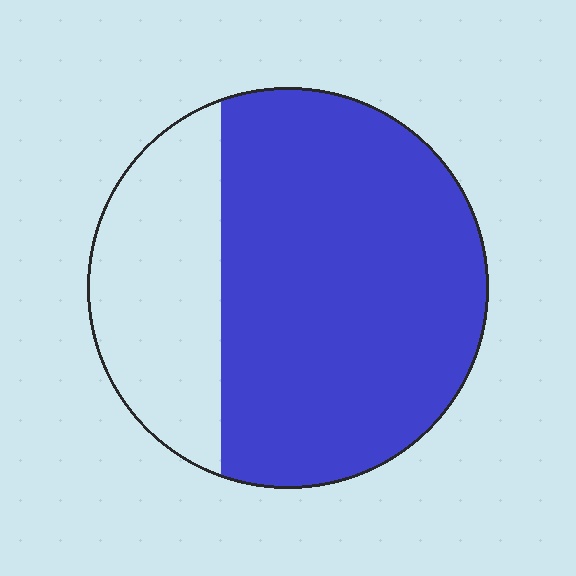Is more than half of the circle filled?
Yes.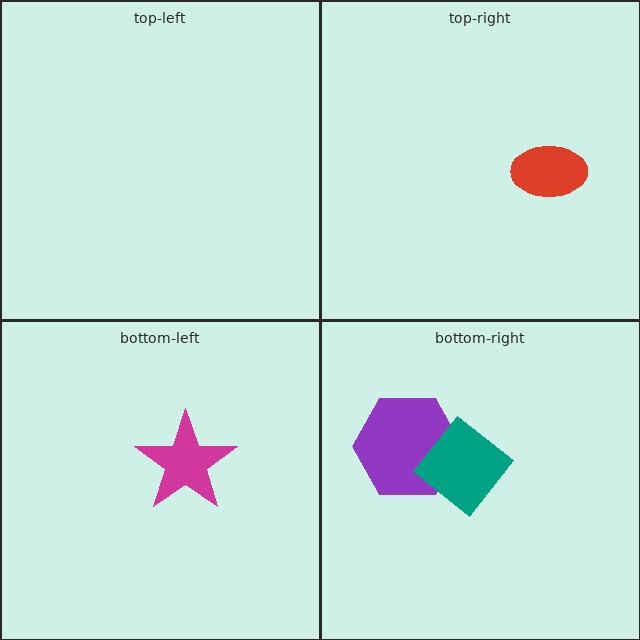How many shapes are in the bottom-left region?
1.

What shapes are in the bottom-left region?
The magenta star.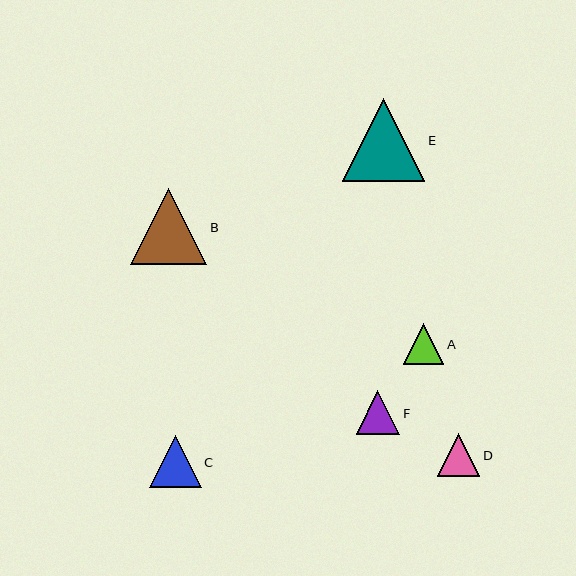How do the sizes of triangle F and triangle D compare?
Triangle F and triangle D are approximately the same size.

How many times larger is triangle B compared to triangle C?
Triangle B is approximately 1.5 times the size of triangle C.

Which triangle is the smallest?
Triangle A is the smallest with a size of approximately 40 pixels.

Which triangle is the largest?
Triangle E is the largest with a size of approximately 82 pixels.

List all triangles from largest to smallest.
From largest to smallest: E, B, C, F, D, A.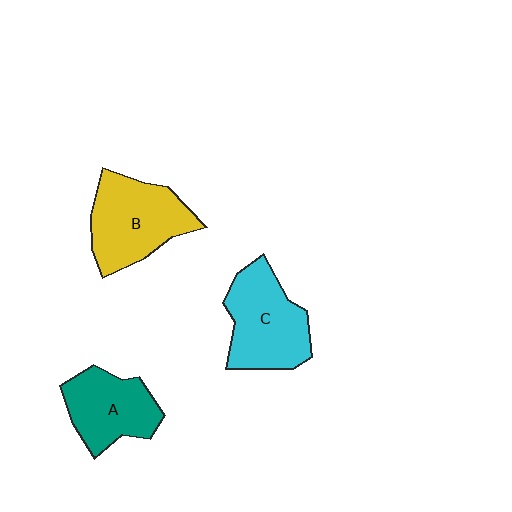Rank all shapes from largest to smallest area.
From largest to smallest: B (yellow), C (cyan), A (teal).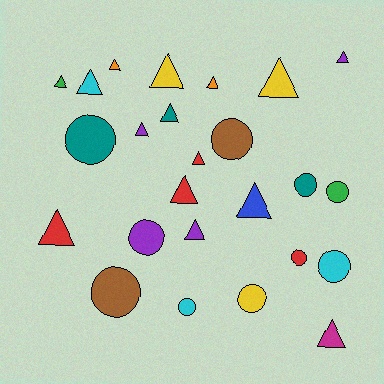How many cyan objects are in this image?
There are 3 cyan objects.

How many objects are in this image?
There are 25 objects.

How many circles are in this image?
There are 10 circles.